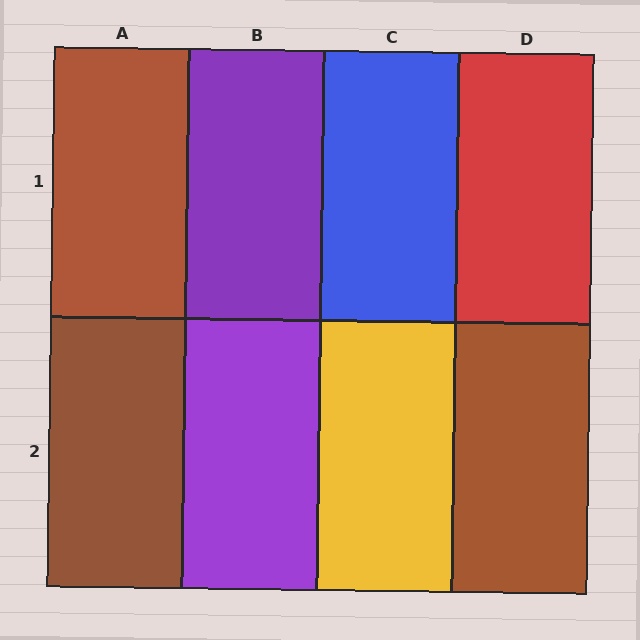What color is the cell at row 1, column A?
Brown.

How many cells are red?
1 cell is red.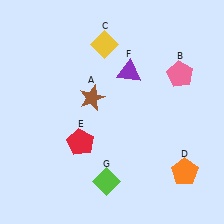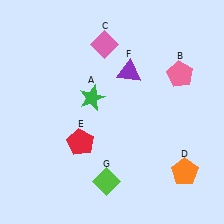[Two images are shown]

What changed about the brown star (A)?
In Image 1, A is brown. In Image 2, it changed to green.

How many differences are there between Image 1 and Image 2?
There are 2 differences between the two images.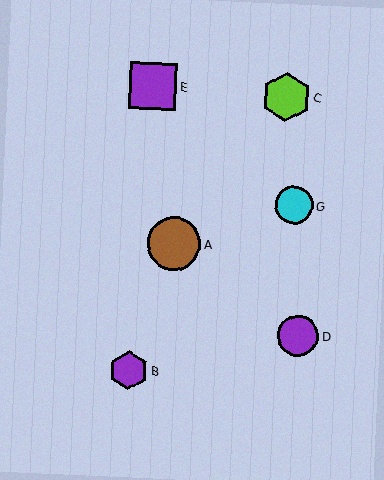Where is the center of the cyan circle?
The center of the cyan circle is at (294, 205).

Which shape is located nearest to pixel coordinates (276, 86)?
The lime hexagon (labeled C) at (286, 97) is nearest to that location.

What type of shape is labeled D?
Shape D is a purple circle.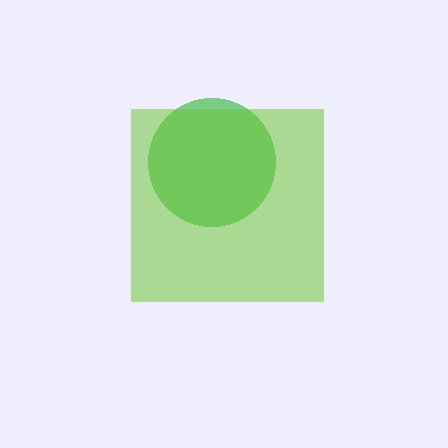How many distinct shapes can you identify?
There are 2 distinct shapes: a green circle, a lime square.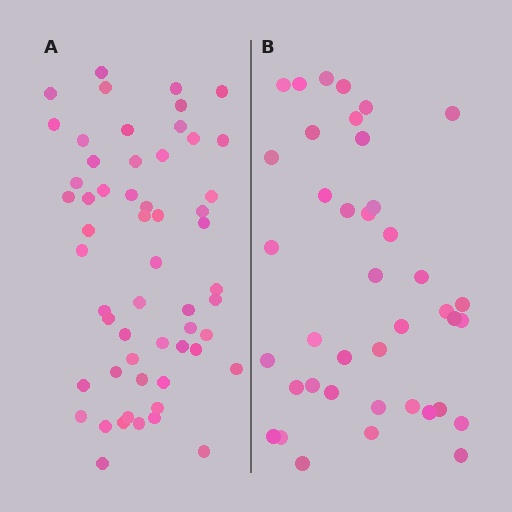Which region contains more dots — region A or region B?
Region A (the left region) has more dots.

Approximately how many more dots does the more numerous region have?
Region A has approximately 15 more dots than region B.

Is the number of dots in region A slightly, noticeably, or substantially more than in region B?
Region A has noticeably more, but not dramatically so. The ratio is roughly 1.4 to 1.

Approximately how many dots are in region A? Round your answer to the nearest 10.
About 60 dots. (The exact count is 56, which rounds to 60.)